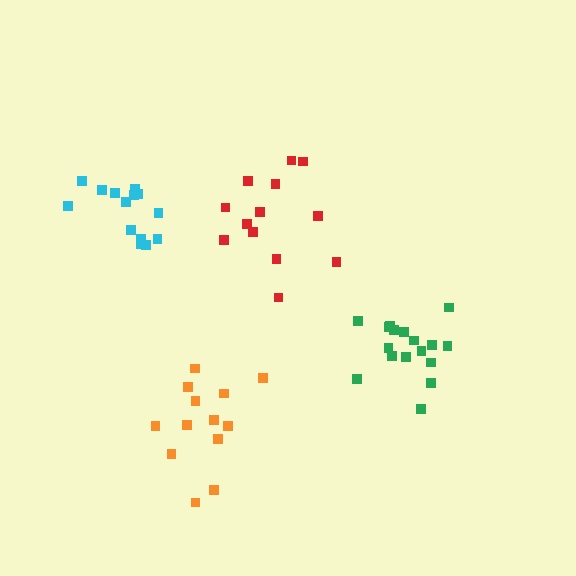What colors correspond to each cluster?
The clusters are colored: cyan, orange, green, red.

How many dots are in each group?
Group 1: 14 dots, Group 2: 13 dots, Group 3: 17 dots, Group 4: 13 dots (57 total).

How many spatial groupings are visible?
There are 4 spatial groupings.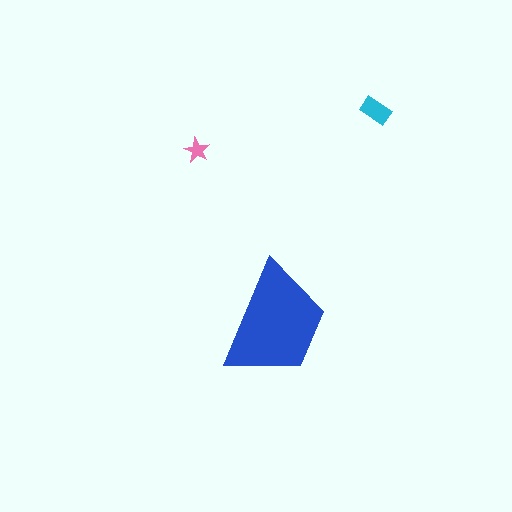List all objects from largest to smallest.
The blue trapezoid, the cyan rectangle, the pink star.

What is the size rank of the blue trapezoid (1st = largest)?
1st.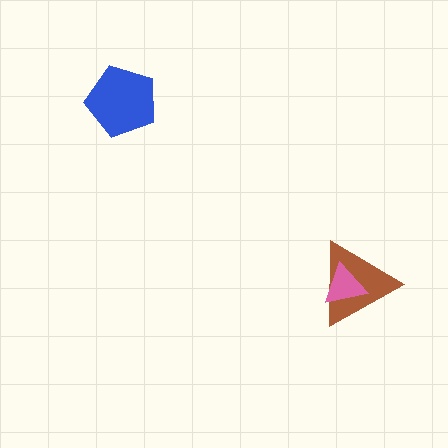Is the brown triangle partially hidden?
Yes, it is partially covered by another shape.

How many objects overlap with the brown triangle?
1 object overlaps with the brown triangle.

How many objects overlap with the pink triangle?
1 object overlaps with the pink triangle.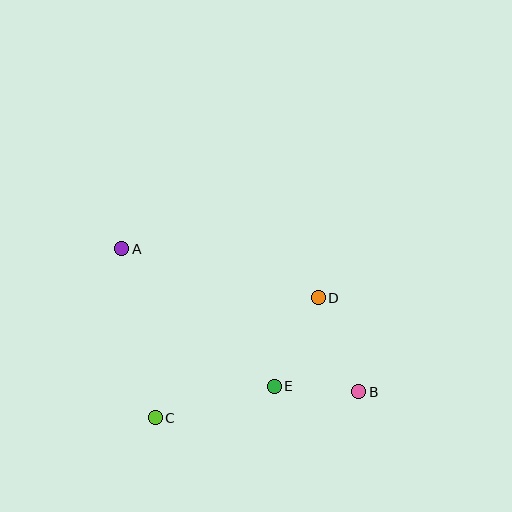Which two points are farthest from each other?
Points A and B are farthest from each other.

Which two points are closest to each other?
Points B and E are closest to each other.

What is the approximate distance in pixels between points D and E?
The distance between D and E is approximately 99 pixels.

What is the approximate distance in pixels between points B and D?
The distance between B and D is approximately 102 pixels.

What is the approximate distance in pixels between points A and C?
The distance between A and C is approximately 172 pixels.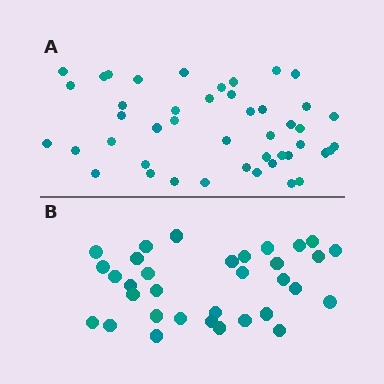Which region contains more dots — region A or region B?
Region A (the top region) has more dots.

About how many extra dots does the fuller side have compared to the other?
Region A has roughly 12 or so more dots than region B.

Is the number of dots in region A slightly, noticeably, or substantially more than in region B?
Region A has noticeably more, but not dramatically so. The ratio is roughly 1.4 to 1.